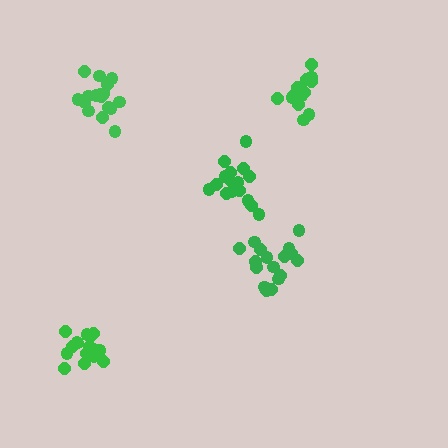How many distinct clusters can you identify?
There are 5 distinct clusters.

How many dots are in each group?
Group 1: 13 dots, Group 2: 17 dots, Group 3: 17 dots, Group 4: 17 dots, Group 5: 17 dots (81 total).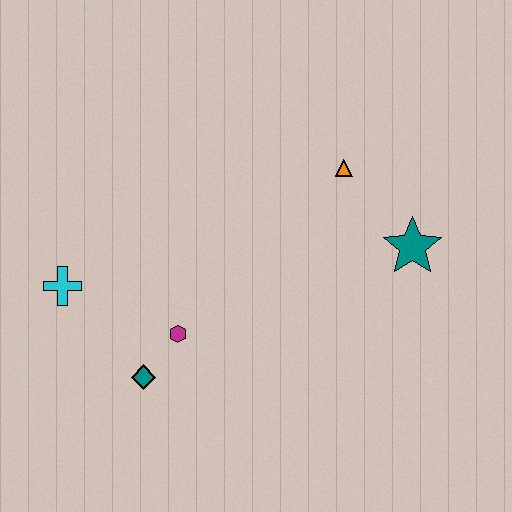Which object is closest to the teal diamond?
The magenta hexagon is closest to the teal diamond.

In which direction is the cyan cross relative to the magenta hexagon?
The cyan cross is to the left of the magenta hexagon.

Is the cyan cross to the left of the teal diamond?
Yes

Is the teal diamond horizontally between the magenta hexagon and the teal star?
No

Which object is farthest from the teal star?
The cyan cross is farthest from the teal star.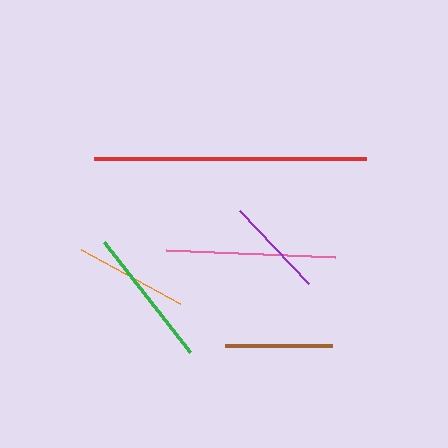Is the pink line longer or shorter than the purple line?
The pink line is longer than the purple line.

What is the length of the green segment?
The green segment is approximately 140 pixels long.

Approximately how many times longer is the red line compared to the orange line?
The red line is approximately 2.4 times the length of the orange line.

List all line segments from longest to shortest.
From longest to shortest: red, pink, green, orange, brown, purple.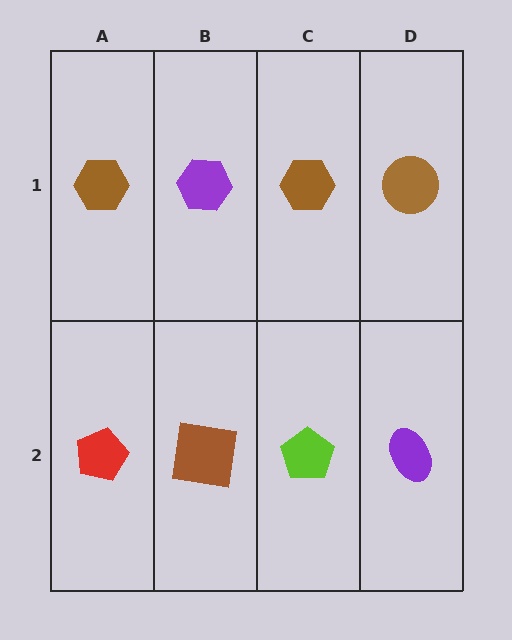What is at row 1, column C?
A brown hexagon.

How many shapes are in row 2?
4 shapes.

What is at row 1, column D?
A brown circle.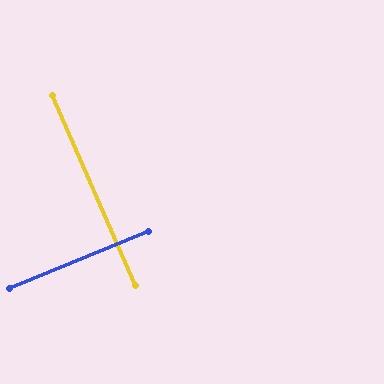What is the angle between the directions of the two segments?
Approximately 89 degrees.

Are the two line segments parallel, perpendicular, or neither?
Perpendicular — they meet at approximately 89°.